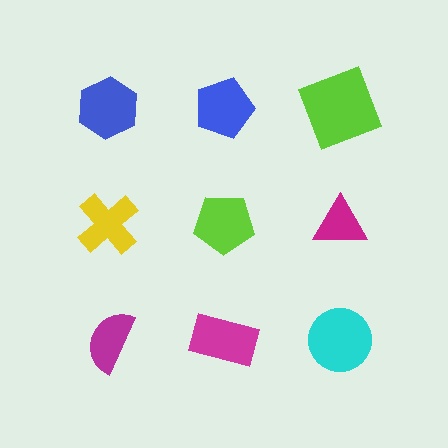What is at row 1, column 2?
A blue pentagon.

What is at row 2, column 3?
A magenta triangle.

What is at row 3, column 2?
A magenta rectangle.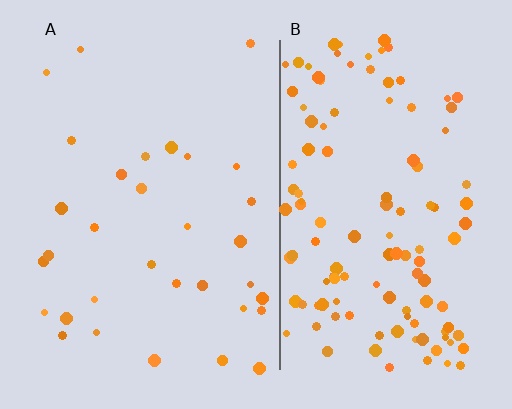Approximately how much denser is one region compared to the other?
Approximately 3.8× — region B over region A.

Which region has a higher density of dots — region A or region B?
B (the right).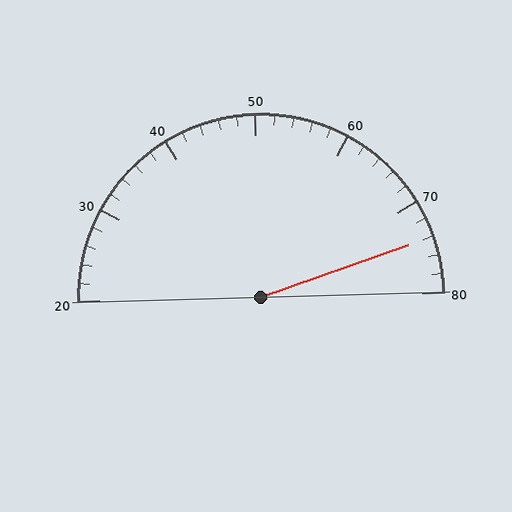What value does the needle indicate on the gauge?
The needle indicates approximately 74.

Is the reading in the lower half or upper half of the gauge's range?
The reading is in the upper half of the range (20 to 80).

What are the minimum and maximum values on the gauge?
The gauge ranges from 20 to 80.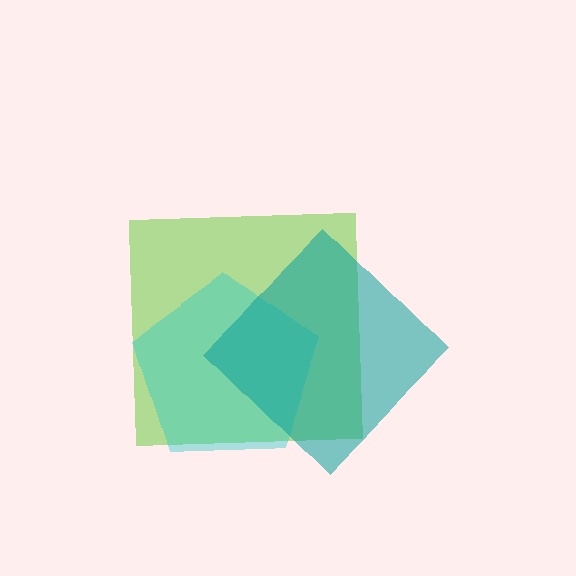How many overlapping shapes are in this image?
There are 3 overlapping shapes in the image.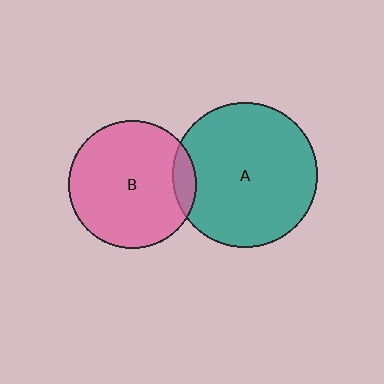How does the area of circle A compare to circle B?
Approximately 1.3 times.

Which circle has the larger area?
Circle A (teal).